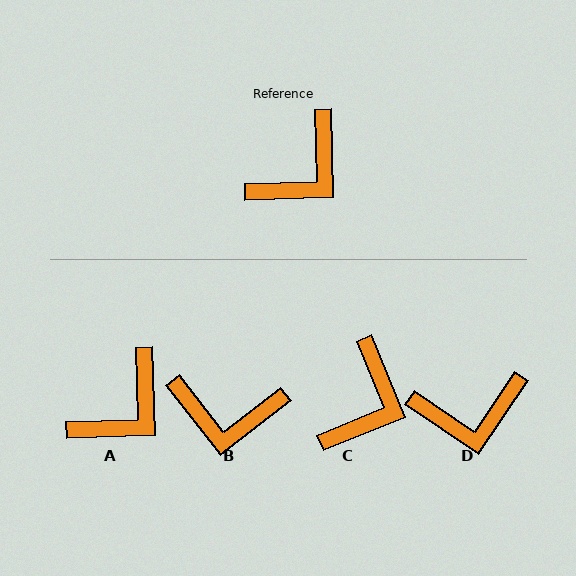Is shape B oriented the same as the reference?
No, it is off by about 54 degrees.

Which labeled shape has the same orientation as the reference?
A.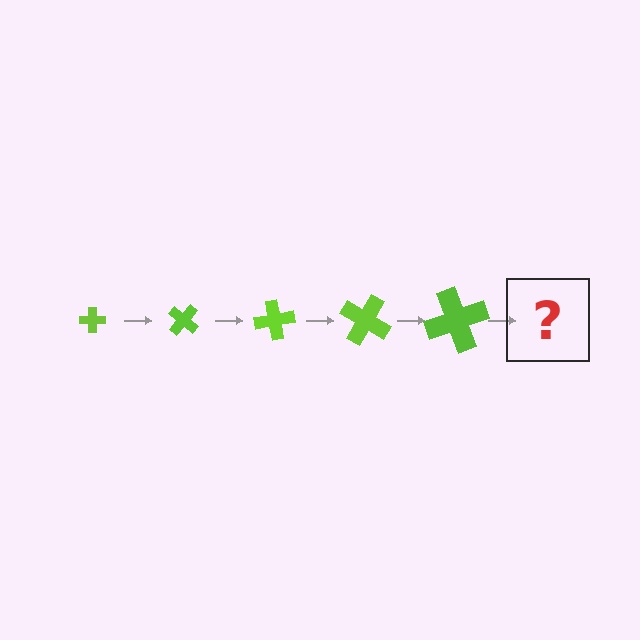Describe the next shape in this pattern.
It should be a cross, larger than the previous one and rotated 200 degrees from the start.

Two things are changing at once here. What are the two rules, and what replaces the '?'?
The two rules are that the cross grows larger each step and it rotates 40 degrees each step. The '?' should be a cross, larger than the previous one and rotated 200 degrees from the start.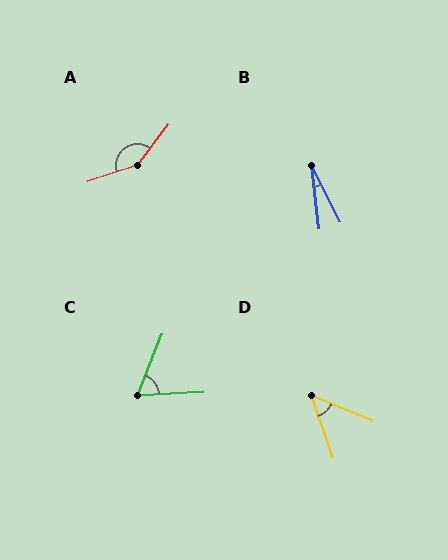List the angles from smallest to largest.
B (20°), D (49°), C (65°), A (146°).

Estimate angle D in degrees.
Approximately 49 degrees.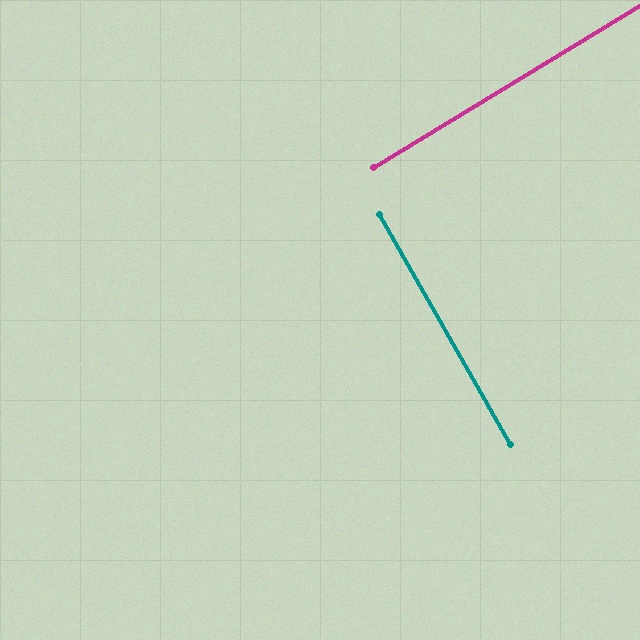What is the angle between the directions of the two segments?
Approximately 88 degrees.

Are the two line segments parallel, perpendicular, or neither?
Perpendicular — they meet at approximately 88°.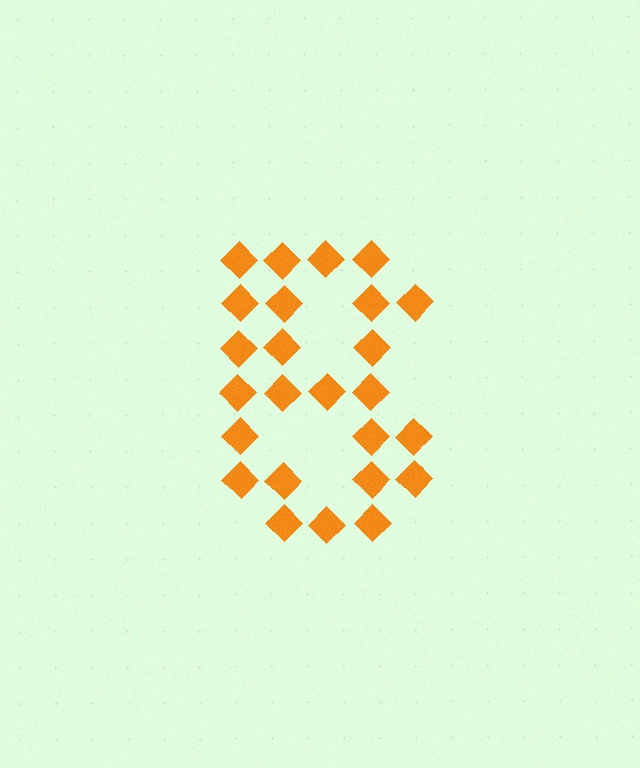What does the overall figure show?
The overall figure shows the digit 8.